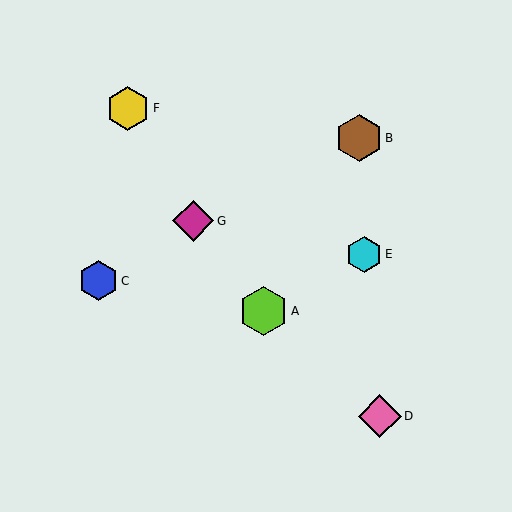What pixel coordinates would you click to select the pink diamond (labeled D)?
Click at (380, 416) to select the pink diamond D.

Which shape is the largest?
The lime hexagon (labeled A) is the largest.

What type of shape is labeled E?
Shape E is a cyan hexagon.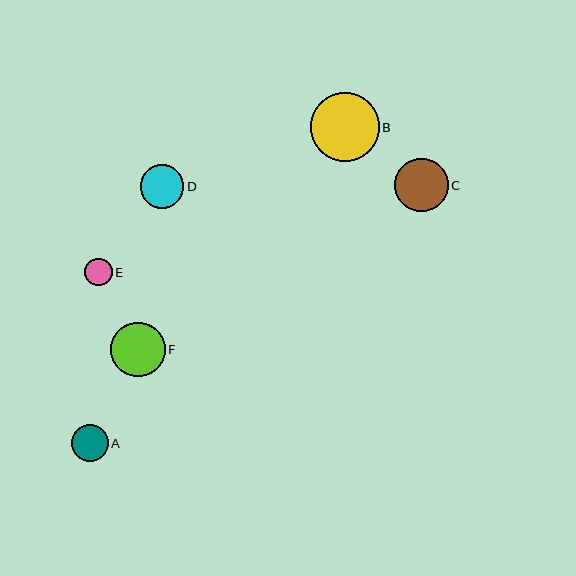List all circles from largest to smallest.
From largest to smallest: B, F, C, D, A, E.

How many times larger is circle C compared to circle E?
Circle C is approximately 2.0 times the size of circle E.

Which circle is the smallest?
Circle E is the smallest with a size of approximately 27 pixels.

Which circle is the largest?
Circle B is the largest with a size of approximately 69 pixels.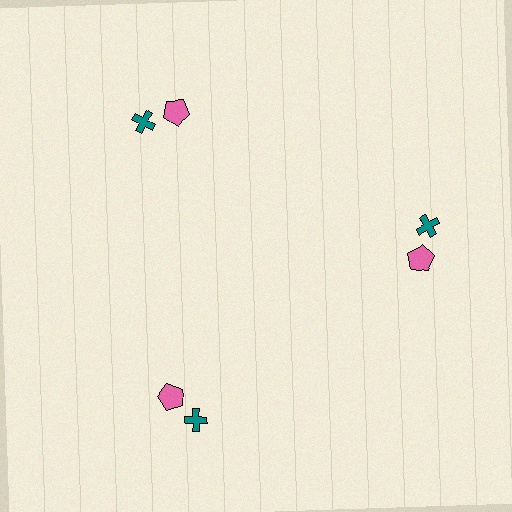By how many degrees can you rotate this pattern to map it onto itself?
The pattern maps onto itself every 120 degrees of rotation.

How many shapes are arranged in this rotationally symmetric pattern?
There are 6 shapes, arranged in 3 groups of 2.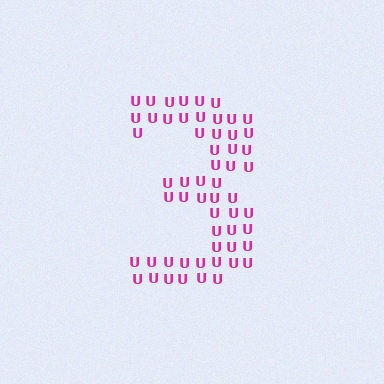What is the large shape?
The large shape is the digit 3.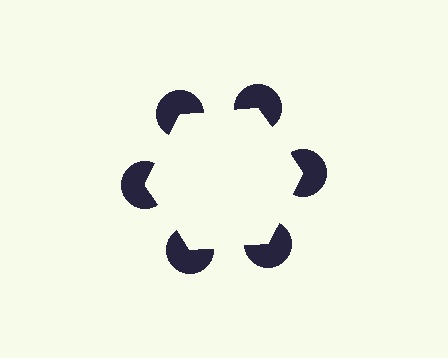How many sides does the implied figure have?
6 sides.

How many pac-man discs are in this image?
There are 6 — one at each vertex of the illusory hexagon.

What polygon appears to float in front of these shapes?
An illusory hexagon — its edges are inferred from the aligned wedge cuts in the pac-man discs, not physically drawn.